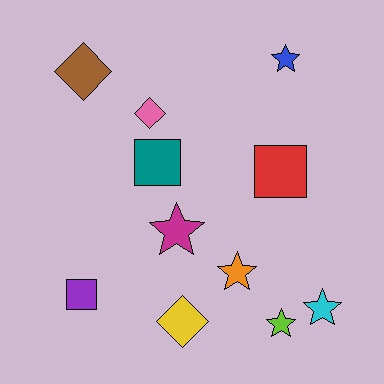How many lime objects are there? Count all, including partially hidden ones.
There is 1 lime object.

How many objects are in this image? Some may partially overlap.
There are 11 objects.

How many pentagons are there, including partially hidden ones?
There are no pentagons.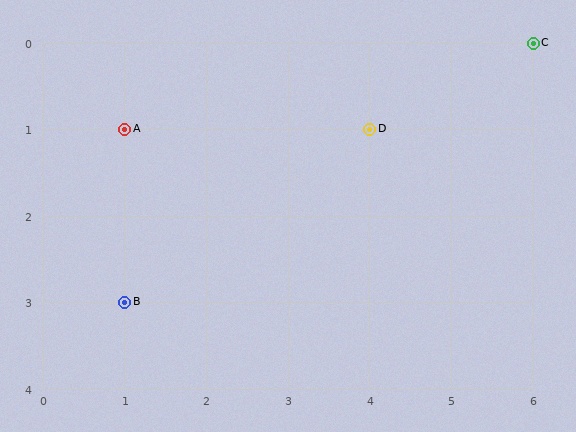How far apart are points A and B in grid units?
Points A and B are 2 rows apart.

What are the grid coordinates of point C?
Point C is at grid coordinates (6, 0).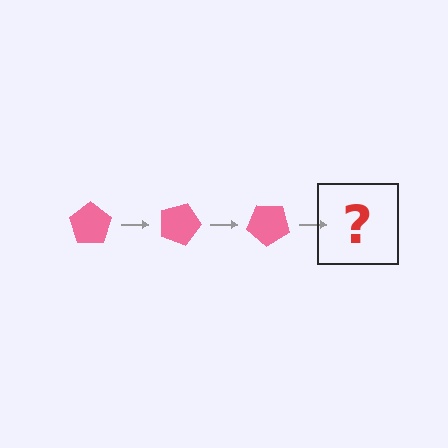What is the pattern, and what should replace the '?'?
The pattern is that the pentagon rotates 20 degrees each step. The '?' should be a pink pentagon rotated 60 degrees.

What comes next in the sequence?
The next element should be a pink pentagon rotated 60 degrees.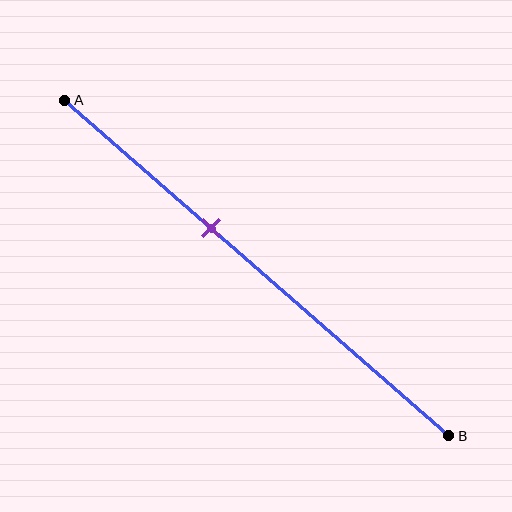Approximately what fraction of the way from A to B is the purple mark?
The purple mark is approximately 40% of the way from A to B.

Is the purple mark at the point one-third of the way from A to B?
No, the mark is at about 40% from A, not at the 33% one-third point.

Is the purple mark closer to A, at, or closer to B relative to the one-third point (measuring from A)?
The purple mark is closer to point B than the one-third point of segment AB.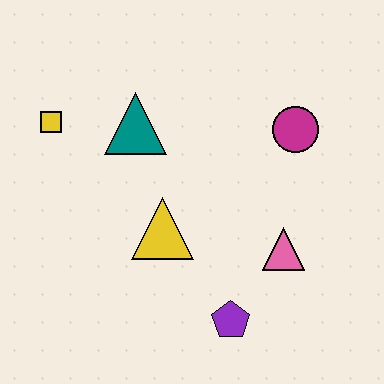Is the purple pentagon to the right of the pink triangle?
No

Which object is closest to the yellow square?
The teal triangle is closest to the yellow square.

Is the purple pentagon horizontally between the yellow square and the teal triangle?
No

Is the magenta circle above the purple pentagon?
Yes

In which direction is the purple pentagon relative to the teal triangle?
The purple pentagon is below the teal triangle.